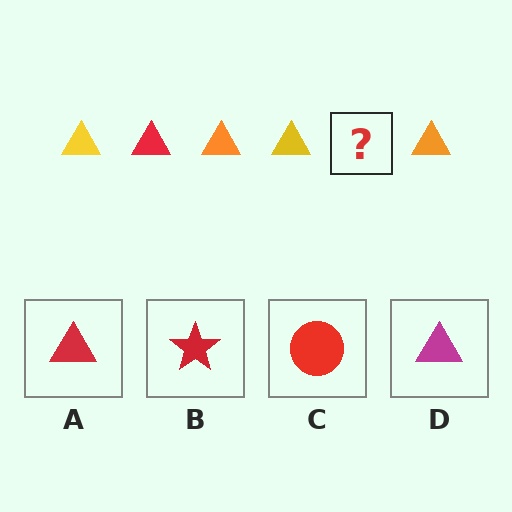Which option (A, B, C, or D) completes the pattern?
A.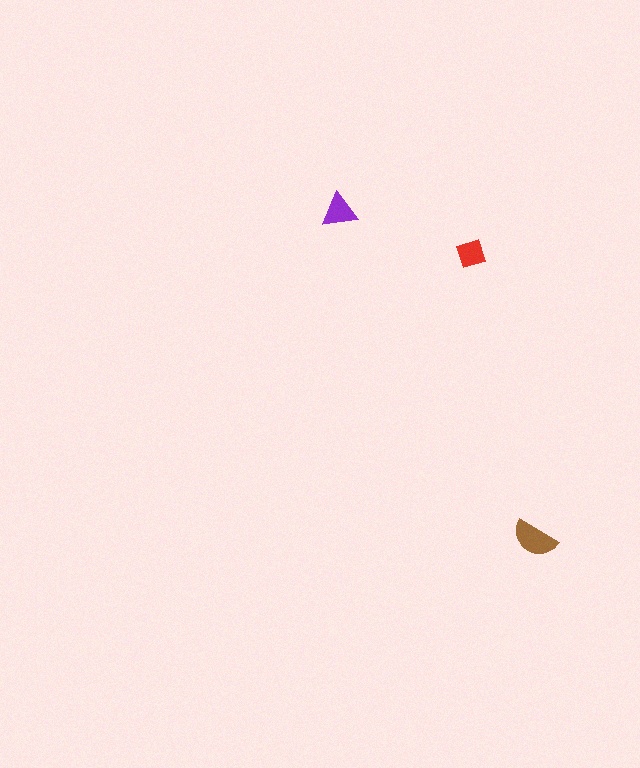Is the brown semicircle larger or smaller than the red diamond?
Larger.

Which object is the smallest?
The red diamond.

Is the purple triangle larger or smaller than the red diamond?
Larger.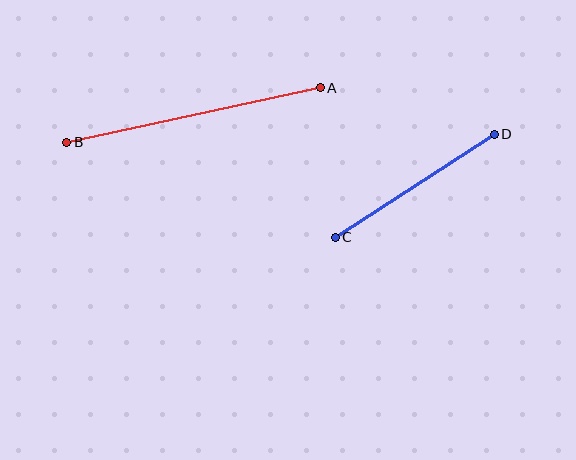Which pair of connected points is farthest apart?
Points A and B are farthest apart.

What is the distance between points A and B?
The distance is approximately 259 pixels.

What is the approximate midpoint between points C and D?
The midpoint is at approximately (415, 186) pixels.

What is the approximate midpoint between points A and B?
The midpoint is at approximately (194, 115) pixels.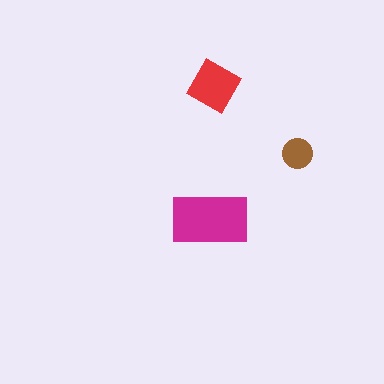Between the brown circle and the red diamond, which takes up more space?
The red diamond.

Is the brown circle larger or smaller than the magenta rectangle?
Smaller.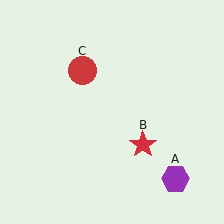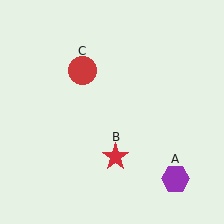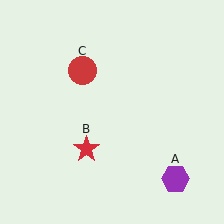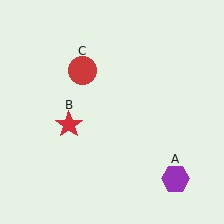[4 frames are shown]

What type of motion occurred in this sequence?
The red star (object B) rotated clockwise around the center of the scene.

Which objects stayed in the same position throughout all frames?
Purple hexagon (object A) and red circle (object C) remained stationary.